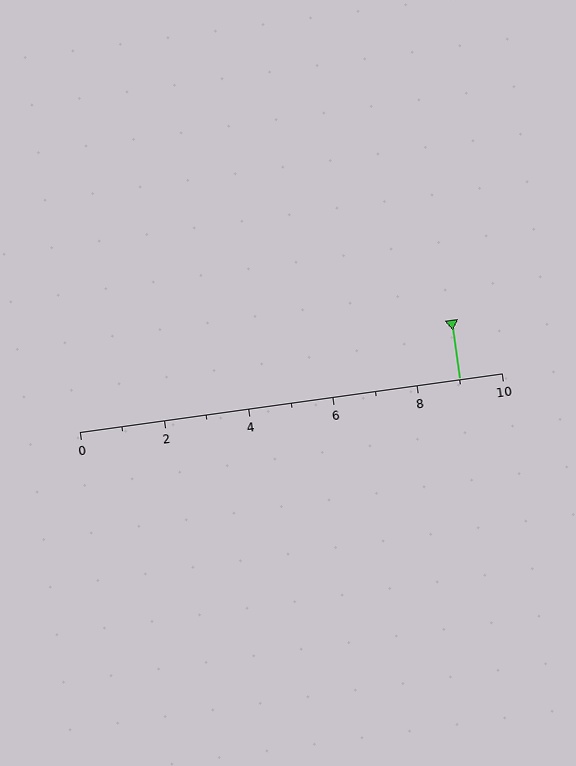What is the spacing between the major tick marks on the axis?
The major ticks are spaced 2 apart.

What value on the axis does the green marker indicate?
The marker indicates approximately 9.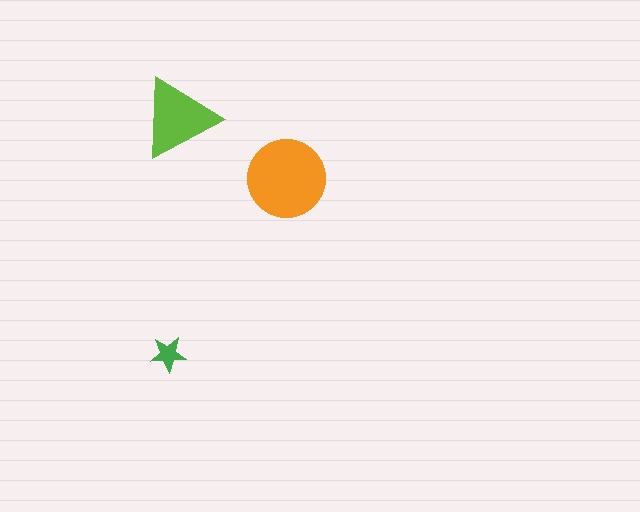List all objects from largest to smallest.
The orange circle, the lime triangle, the green star.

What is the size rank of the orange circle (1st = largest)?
1st.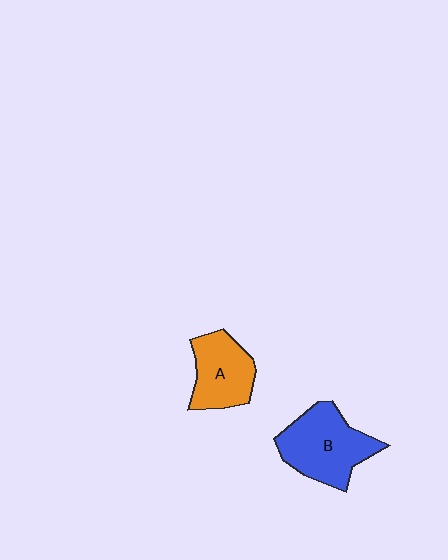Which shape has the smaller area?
Shape A (orange).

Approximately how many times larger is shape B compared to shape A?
Approximately 1.3 times.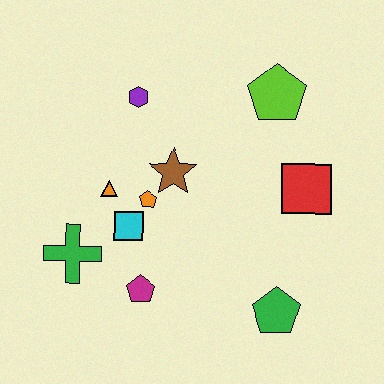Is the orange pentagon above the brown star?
No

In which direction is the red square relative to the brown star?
The red square is to the right of the brown star.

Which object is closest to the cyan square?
The orange pentagon is closest to the cyan square.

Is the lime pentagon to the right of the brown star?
Yes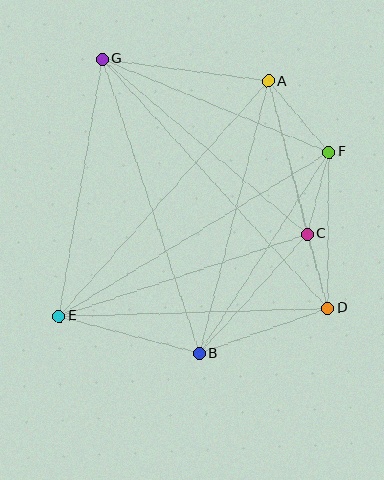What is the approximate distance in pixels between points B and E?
The distance between B and E is approximately 145 pixels.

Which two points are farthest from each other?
Points D and G are farthest from each other.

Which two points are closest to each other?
Points C and D are closest to each other.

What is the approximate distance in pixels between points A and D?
The distance between A and D is approximately 235 pixels.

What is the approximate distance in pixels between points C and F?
The distance between C and F is approximately 85 pixels.